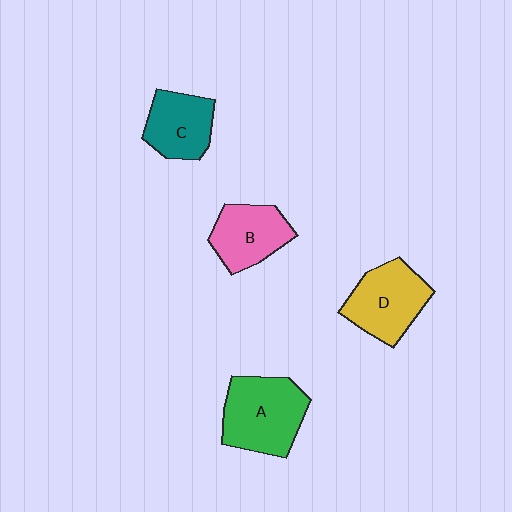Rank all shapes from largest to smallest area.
From largest to smallest: A (green), D (yellow), B (pink), C (teal).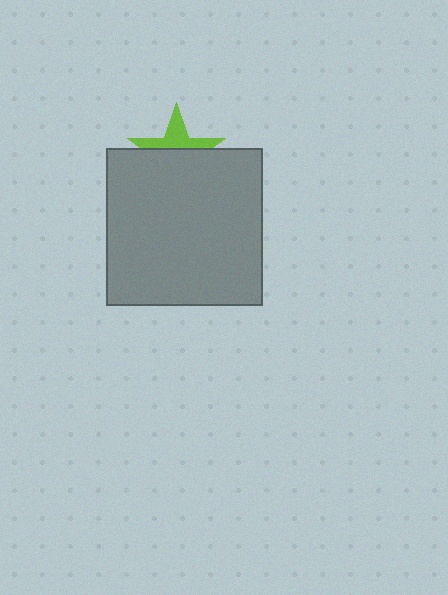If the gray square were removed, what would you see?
You would see the complete lime star.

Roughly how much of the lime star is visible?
A small part of it is visible (roughly 41%).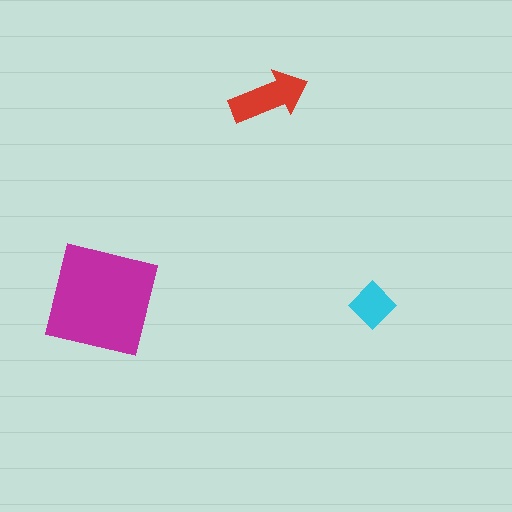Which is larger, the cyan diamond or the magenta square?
The magenta square.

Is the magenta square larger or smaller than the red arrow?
Larger.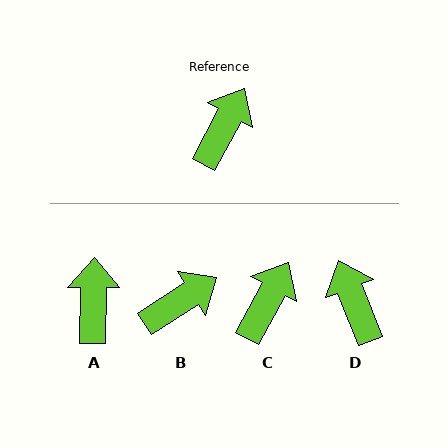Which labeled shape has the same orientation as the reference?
C.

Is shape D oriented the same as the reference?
No, it is off by about 50 degrees.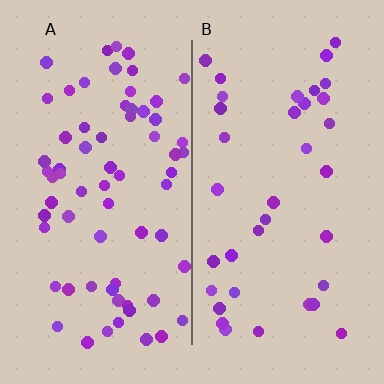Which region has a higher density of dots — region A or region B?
A (the left).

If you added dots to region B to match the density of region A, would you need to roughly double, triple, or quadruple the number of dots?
Approximately double.